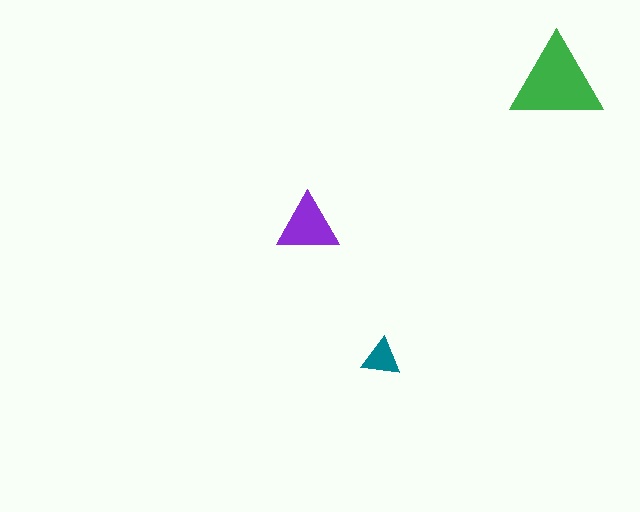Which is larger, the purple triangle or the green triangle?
The green one.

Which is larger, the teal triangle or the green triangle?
The green one.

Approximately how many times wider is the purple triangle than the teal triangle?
About 1.5 times wider.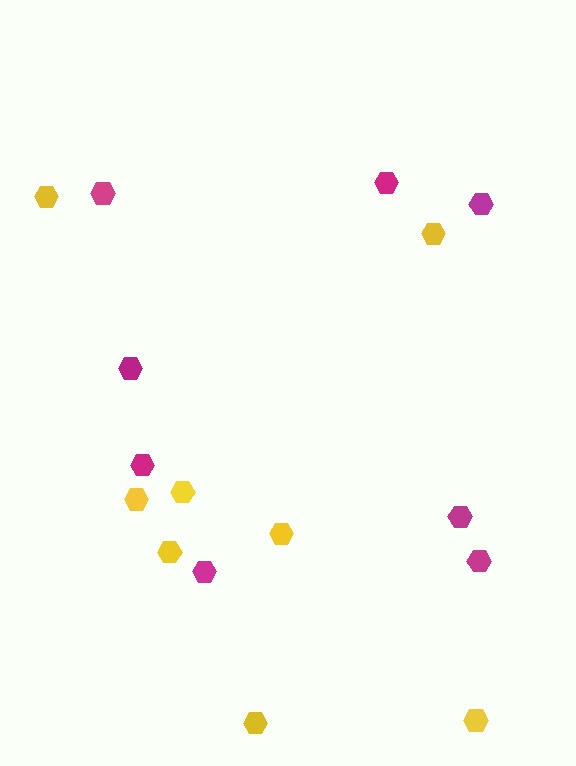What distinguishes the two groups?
There are 2 groups: one group of magenta hexagons (8) and one group of yellow hexagons (8).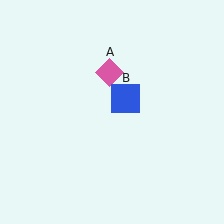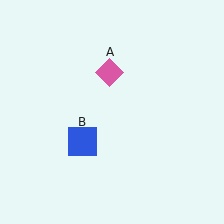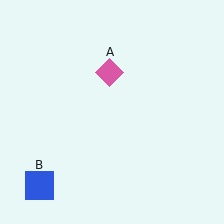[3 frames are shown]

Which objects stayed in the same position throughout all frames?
Pink diamond (object A) remained stationary.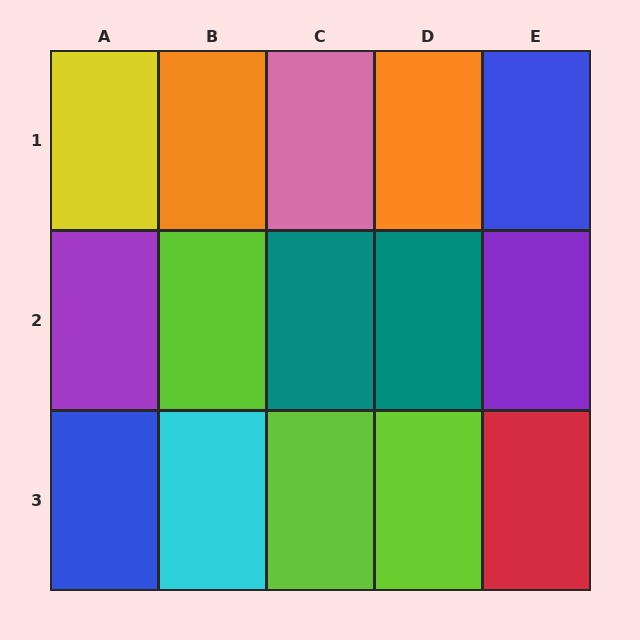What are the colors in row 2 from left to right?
Purple, lime, teal, teal, purple.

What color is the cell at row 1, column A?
Yellow.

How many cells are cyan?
1 cell is cyan.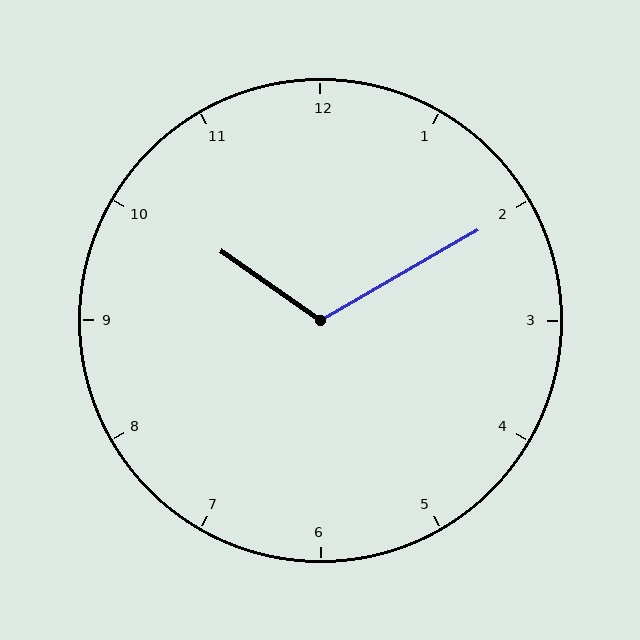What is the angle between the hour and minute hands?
Approximately 115 degrees.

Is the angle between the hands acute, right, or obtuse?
It is obtuse.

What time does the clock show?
10:10.